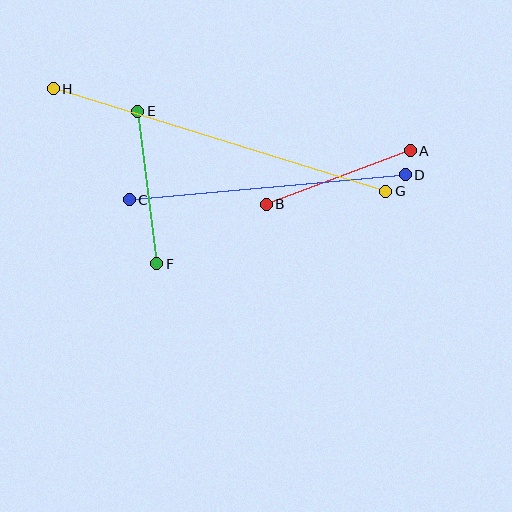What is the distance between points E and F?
The distance is approximately 153 pixels.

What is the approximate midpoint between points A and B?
The midpoint is at approximately (338, 177) pixels.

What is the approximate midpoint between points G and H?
The midpoint is at approximately (219, 140) pixels.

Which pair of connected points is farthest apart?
Points G and H are farthest apart.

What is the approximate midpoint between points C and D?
The midpoint is at approximately (267, 187) pixels.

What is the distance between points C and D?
The distance is approximately 277 pixels.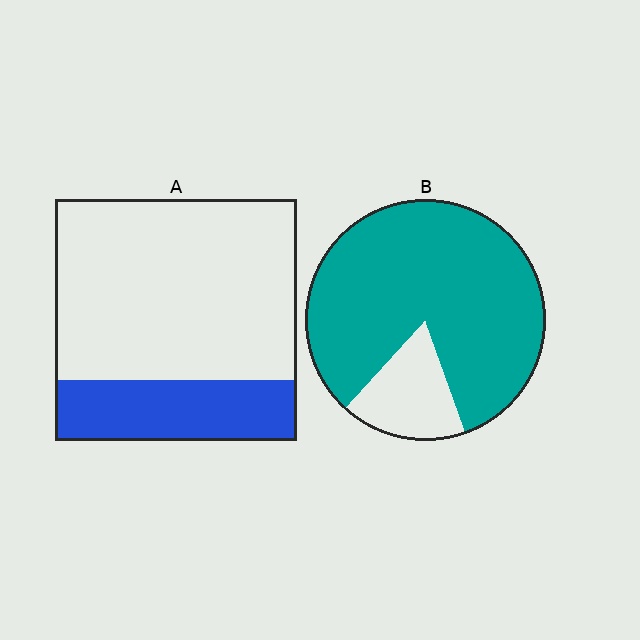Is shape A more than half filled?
No.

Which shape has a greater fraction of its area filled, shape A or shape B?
Shape B.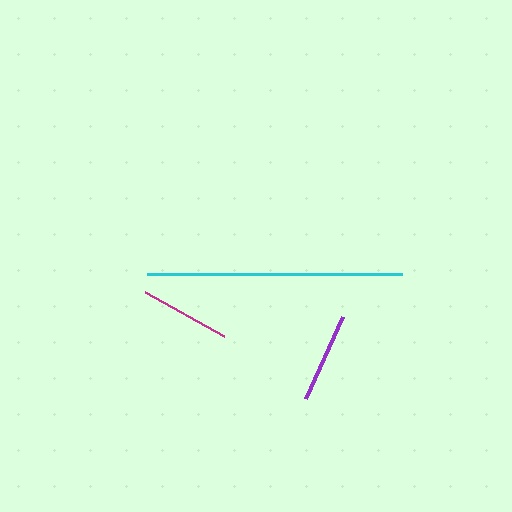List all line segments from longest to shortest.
From longest to shortest: cyan, magenta, purple.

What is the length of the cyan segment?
The cyan segment is approximately 256 pixels long.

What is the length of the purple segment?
The purple segment is approximately 90 pixels long.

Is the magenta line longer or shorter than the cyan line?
The cyan line is longer than the magenta line.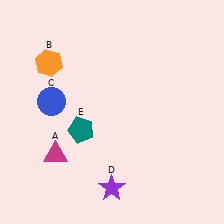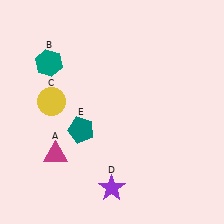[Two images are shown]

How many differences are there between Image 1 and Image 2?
There are 2 differences between the two images.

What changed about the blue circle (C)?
In Image 1, C is blue. In Image 2, it changed to yellow.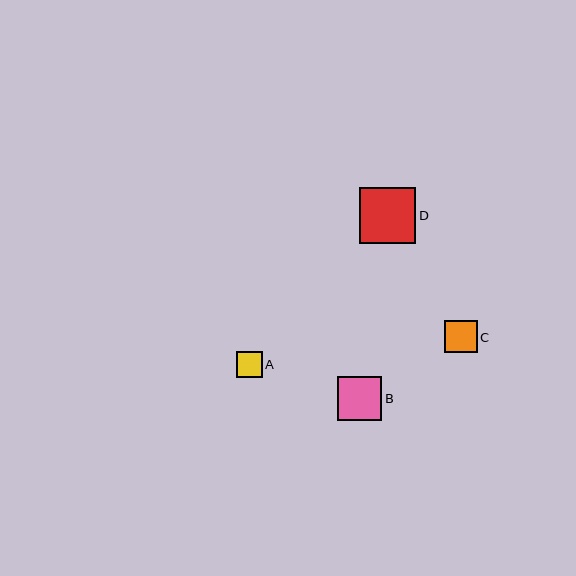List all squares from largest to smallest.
From largest to smallest: D, B, C, A.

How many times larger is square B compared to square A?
Square B is approximately 1.7 times the size of square A.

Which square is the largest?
Square D is the largest with a size of approximately 56 pixels.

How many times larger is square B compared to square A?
Square B is approximately 1.7 times the size of square A.